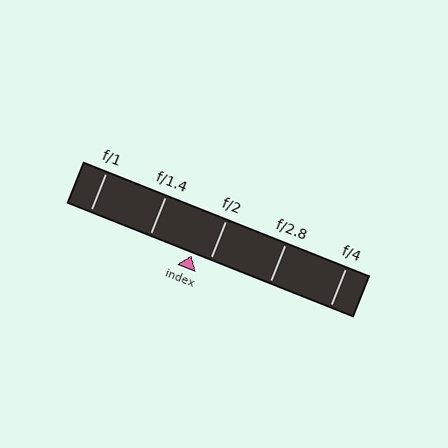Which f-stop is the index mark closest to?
The index mark is closest to f/2.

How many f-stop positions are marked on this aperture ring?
There are 5 f-stop positions marked.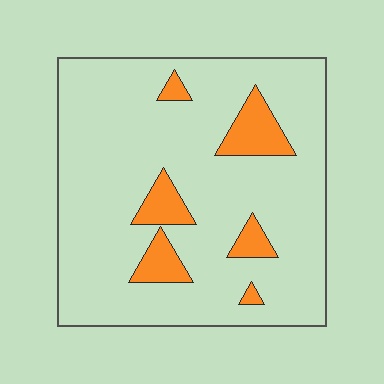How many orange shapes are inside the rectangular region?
6.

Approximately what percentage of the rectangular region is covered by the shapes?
Approximately 10%.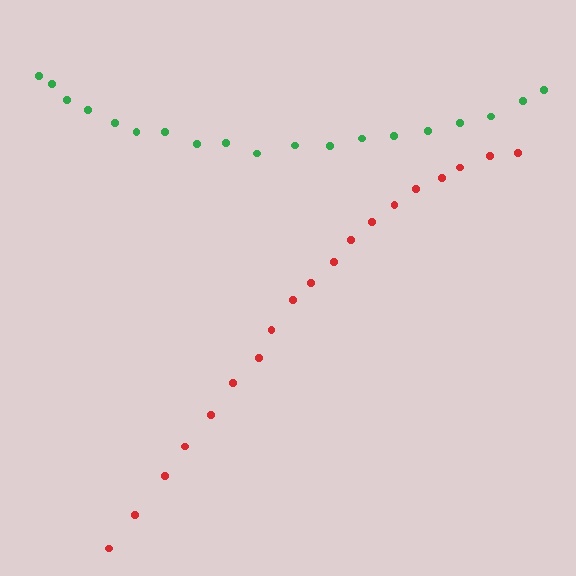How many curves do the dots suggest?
There are 2 distinct paths.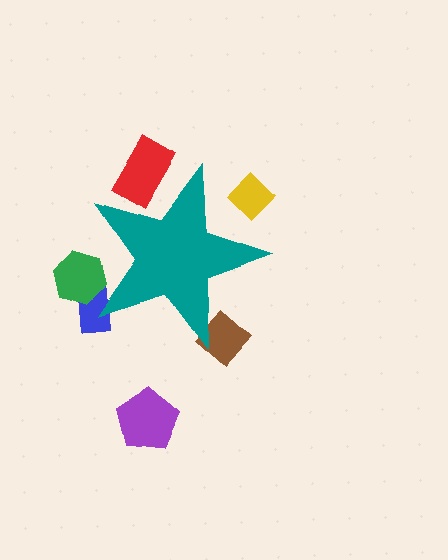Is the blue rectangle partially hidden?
Yes, the blue rectangle is partially hidden behind the teal star.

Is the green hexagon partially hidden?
Yes, the green hexagon is partially hidden behind the teal star.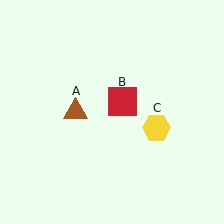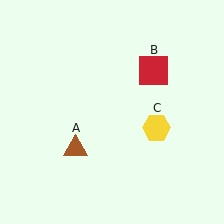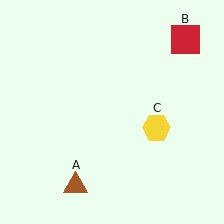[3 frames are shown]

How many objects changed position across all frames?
2 objects changed position: brown triangle (object A), red square (object B).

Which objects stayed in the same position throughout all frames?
Yellow hexagon (object C) remained stationary.